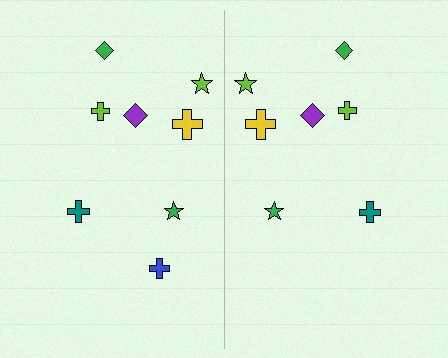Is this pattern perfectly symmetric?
No, the pattern is not perfectly symmetric. A blue cross is missing from the right side.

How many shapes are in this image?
There are 15 shapes in this image.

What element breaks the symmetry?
A blue cross is missing from the right side.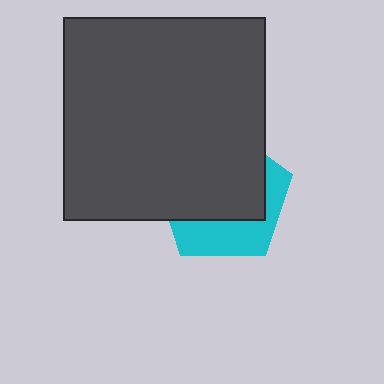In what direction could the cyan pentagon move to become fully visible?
The cyan pentagon could move toward the lower-right. That would shift it out from behind the dark gray square entirely.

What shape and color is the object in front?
The object in front is a dark gray square.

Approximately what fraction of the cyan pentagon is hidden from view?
Roughly 64% of the cyan pentagon is hidden behind the dark gray square.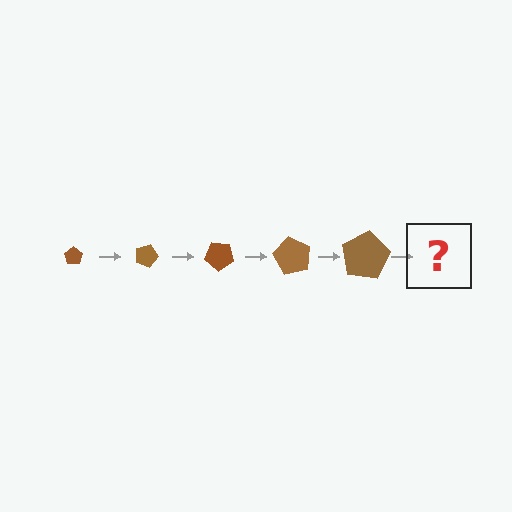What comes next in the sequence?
The next element should be a pentagon, larger than the previous one and rotated 100 degrees from the start.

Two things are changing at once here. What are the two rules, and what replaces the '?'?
The two rules are that the pentagon grows larger each step and it rotates 20 degrees each step. The '?' should be a pentagon, larger than the previous one and rotated 100 degrees from the start.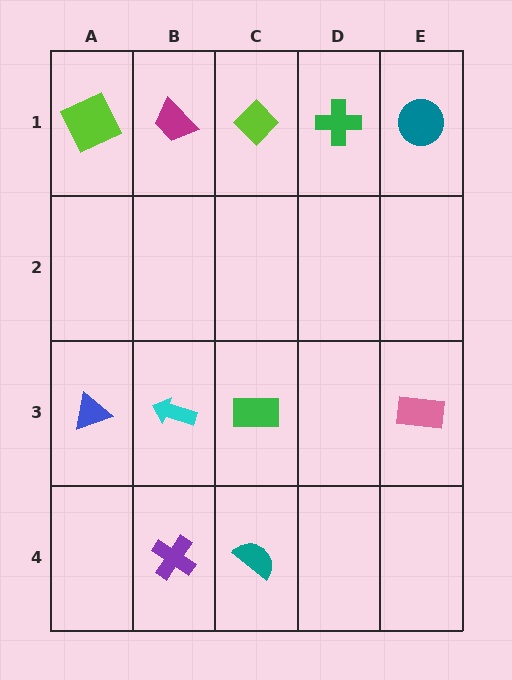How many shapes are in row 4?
2 shapes.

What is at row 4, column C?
A teal semicircle.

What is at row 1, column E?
A teal circle.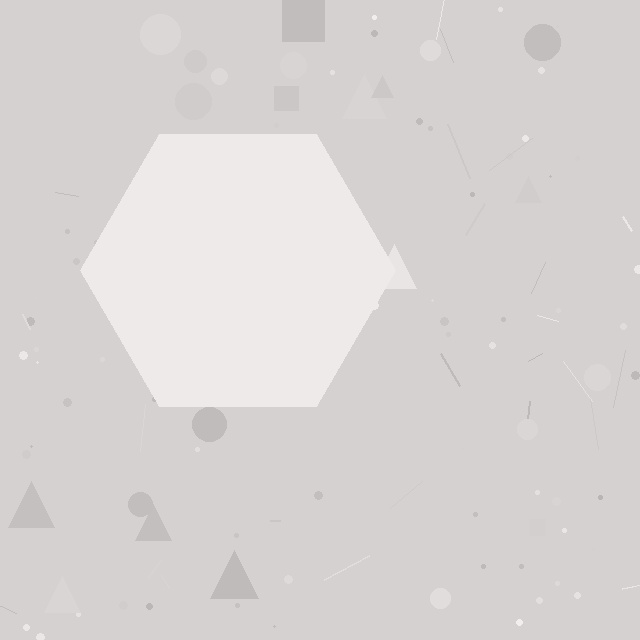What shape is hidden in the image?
A hexagon is hidden in the image.